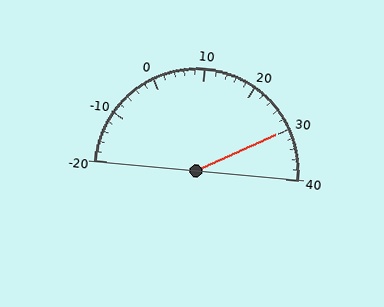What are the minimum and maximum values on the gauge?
The gauge ranges from -20 to 40.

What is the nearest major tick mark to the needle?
The nearest major tick mark is 30.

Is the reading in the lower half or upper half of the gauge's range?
The reading is in the upper half of the range (-20 to 40).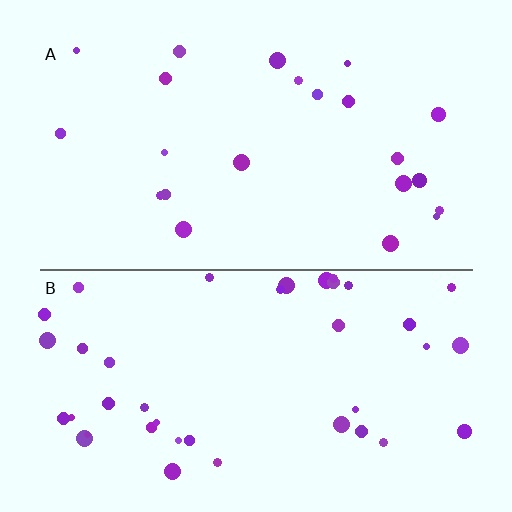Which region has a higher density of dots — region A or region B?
B (the bottom).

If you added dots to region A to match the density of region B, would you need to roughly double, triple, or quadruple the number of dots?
Approximately double.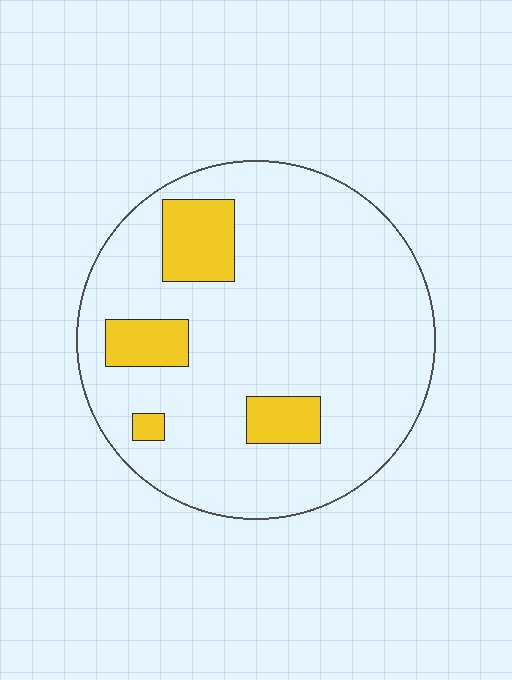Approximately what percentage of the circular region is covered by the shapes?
Approximately 15%.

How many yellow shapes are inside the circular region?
4.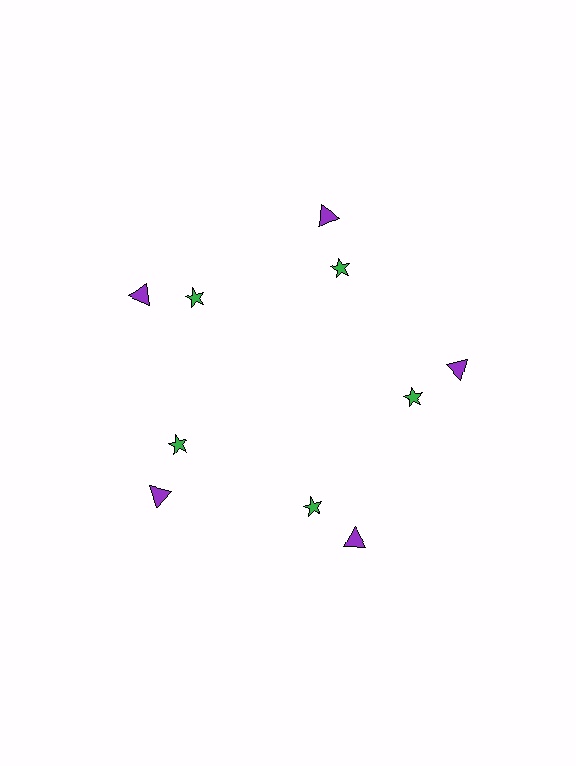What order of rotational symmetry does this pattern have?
This pattern has 5-fold rotational symmetry.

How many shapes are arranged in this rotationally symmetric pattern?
There are 10 shapes, arranged in 5 groups of 2.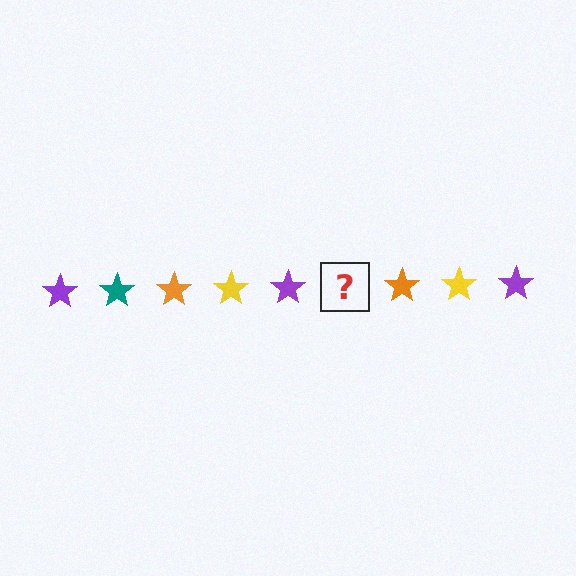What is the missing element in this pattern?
The missing element is a teal star.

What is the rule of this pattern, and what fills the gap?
The rule is that the pattern cycles through purple, teal, orange, yellow stars. The gap should be filled with a teal star.